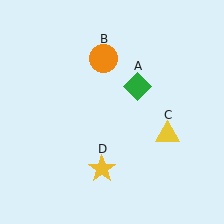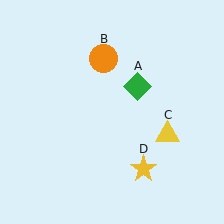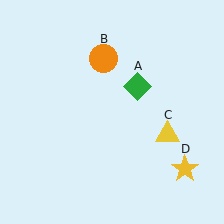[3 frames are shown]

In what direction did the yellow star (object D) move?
The yellow star (object D) moved right.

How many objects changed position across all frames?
1 object changed position: yellow star (object D).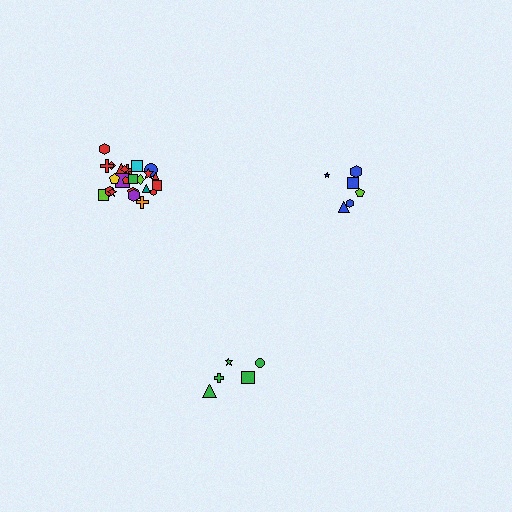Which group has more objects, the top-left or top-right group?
The top-left group.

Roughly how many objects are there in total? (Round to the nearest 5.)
Roughly 35 objects in total.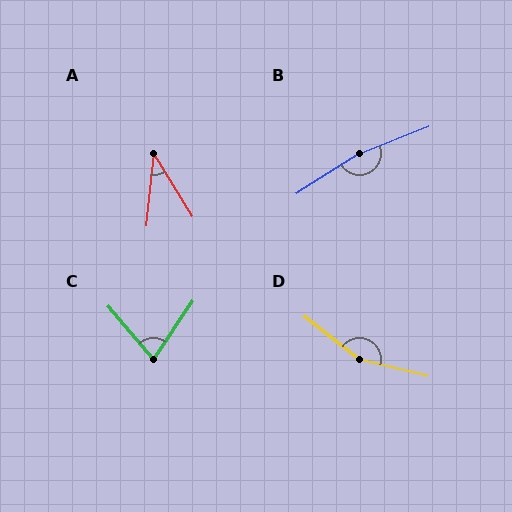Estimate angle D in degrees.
Approximately 155 degrees.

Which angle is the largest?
B, at approximately 169 degrees.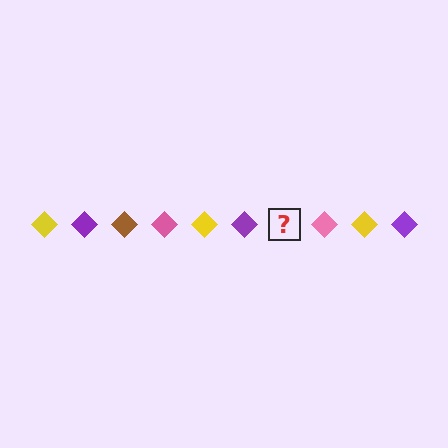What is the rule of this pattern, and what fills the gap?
The rule is that the pattern cycles through yellow, purple, brown, pink diamonds. The gap should be filled with a brown diamond.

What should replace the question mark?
The question mark should be replaced with a brown diamond.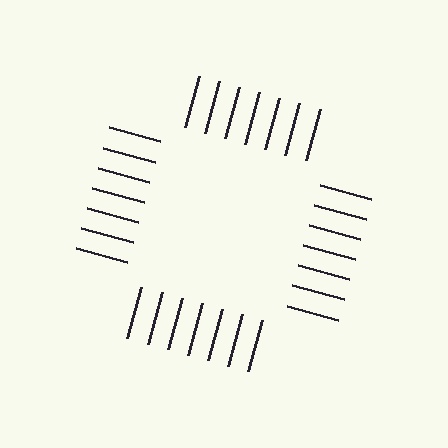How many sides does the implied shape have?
4 sides — the line-ends trace a square.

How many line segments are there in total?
28 — 7 along each of the 4 edges.